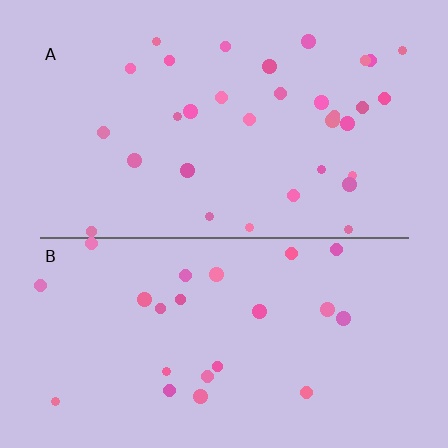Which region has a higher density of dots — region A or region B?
A (the top).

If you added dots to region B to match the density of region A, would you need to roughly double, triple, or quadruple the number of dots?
Approximately double.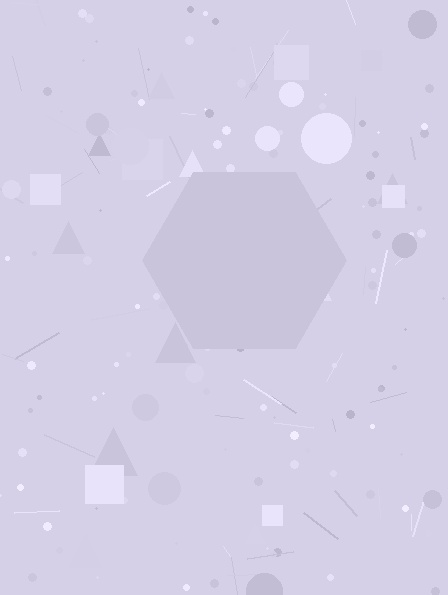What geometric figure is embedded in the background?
A hexagon is embedded in the background.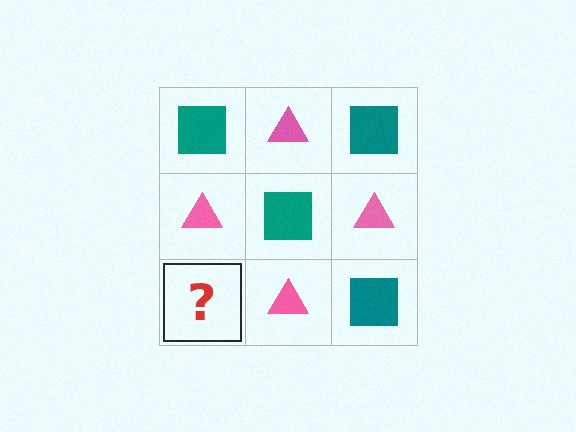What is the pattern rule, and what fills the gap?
The rule is that it alternates teal square and pink triangle in a checkerboard pattern. The gap should be filled with a teal square.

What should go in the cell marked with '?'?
The missing cell should contain a teal square.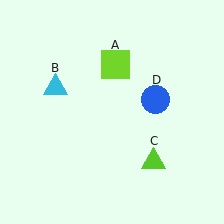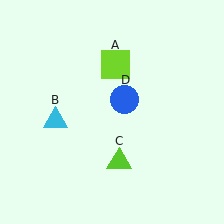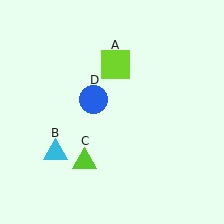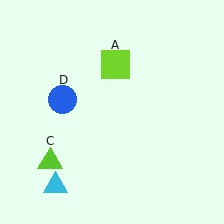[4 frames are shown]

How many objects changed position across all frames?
3 objects changed position: cyan triangle (object B), lime triangle (object C), blue circle (object D).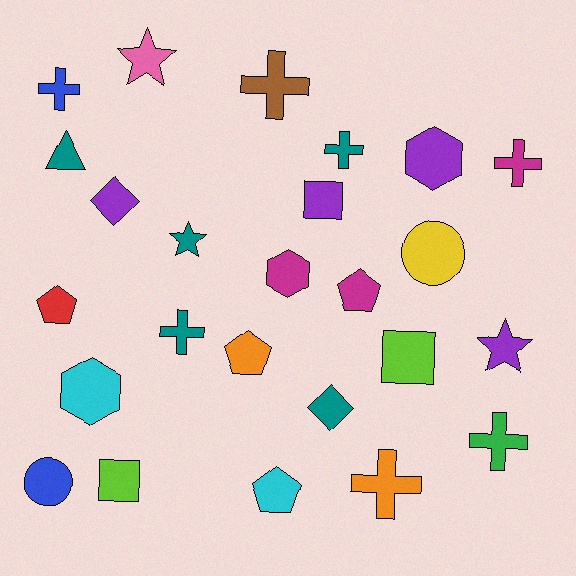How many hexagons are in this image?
There are 3 hexagons.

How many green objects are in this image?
There is 1 green object.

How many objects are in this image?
There are 25 objects.